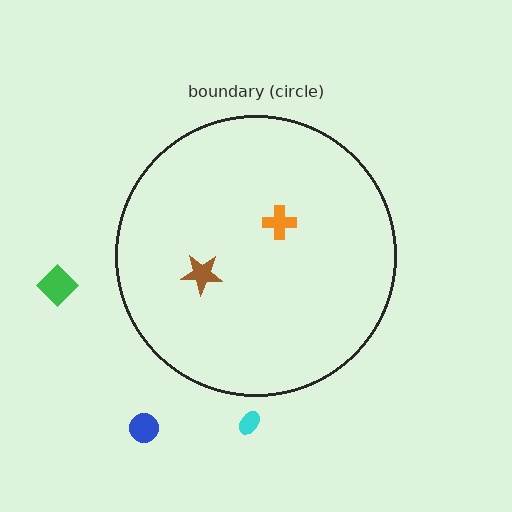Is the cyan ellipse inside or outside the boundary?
Outside.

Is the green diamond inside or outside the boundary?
Outside.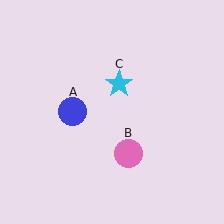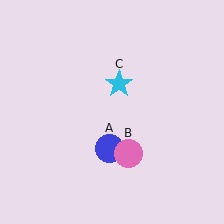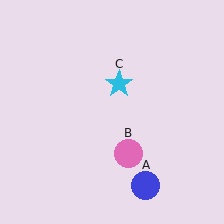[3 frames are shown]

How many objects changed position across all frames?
1 object changed position: blue circle (object A).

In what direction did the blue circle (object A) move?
The blue circle (object A) moved down and to the right.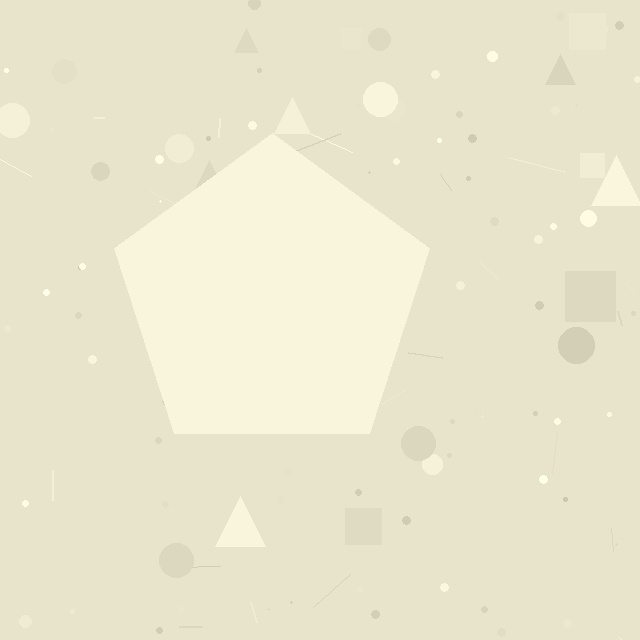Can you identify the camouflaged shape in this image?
The camouflaged shape is a pentagon.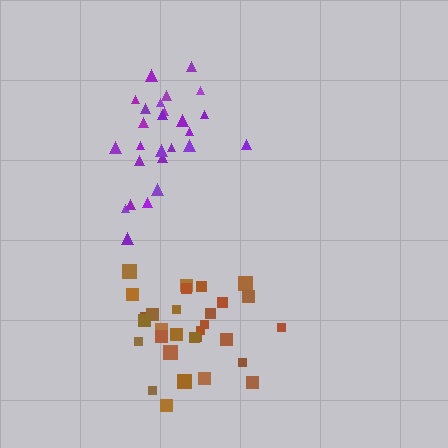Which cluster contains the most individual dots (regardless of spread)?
Brown (30).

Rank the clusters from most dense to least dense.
purple, brown.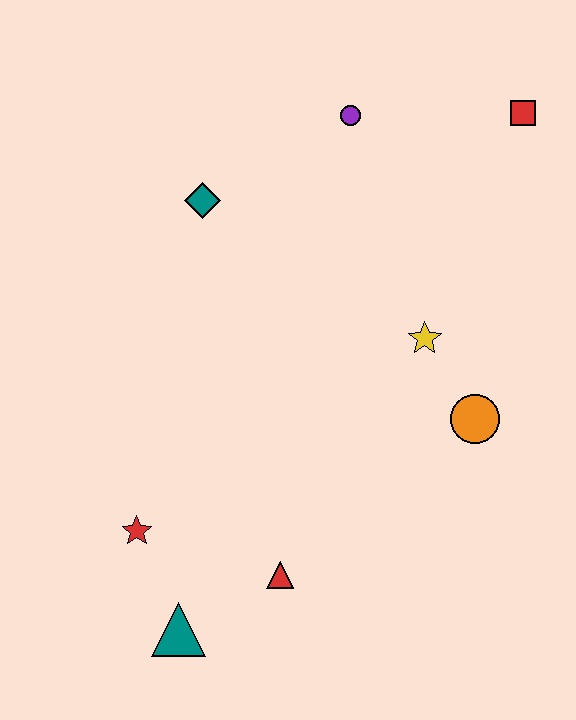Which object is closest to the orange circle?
The yellow star is closest to the orange circle.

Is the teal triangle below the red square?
Yes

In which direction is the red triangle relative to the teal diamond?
The red triangle is below the teal diamond.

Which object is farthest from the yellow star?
The teal triangle is farthest from the yellow star.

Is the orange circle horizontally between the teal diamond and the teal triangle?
No